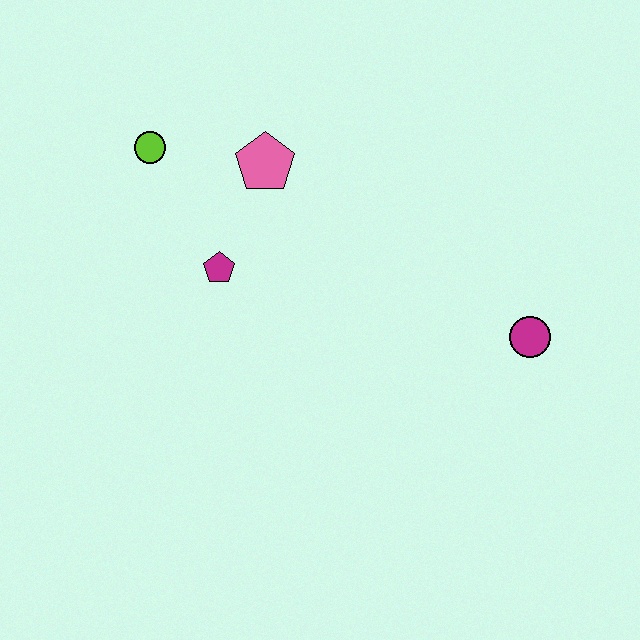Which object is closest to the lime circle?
The pink pentagon is closest to the lime circle.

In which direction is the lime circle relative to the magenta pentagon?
The lime circle is above the magenta pentagon.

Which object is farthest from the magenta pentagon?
The magenta circle is farthest from the magenta pentagon.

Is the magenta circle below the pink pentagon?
Yes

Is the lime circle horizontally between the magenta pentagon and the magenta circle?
No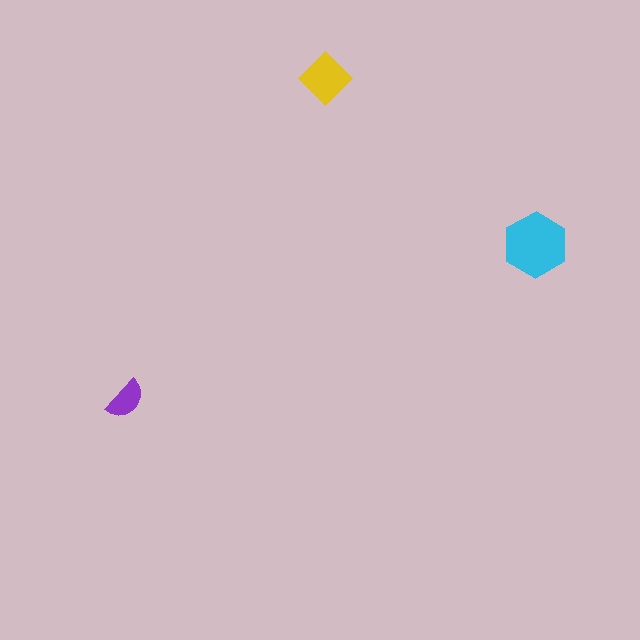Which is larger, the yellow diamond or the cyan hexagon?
The cyan hexagon.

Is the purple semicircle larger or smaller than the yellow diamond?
Smaller.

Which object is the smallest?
The purple semicircle.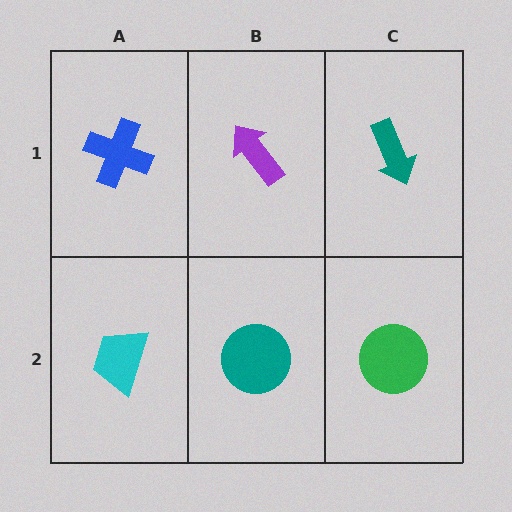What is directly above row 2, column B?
A purple arrow.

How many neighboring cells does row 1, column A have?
2.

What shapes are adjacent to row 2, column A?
A blue cross (row 1, column A), a teal circle (row 2, column B).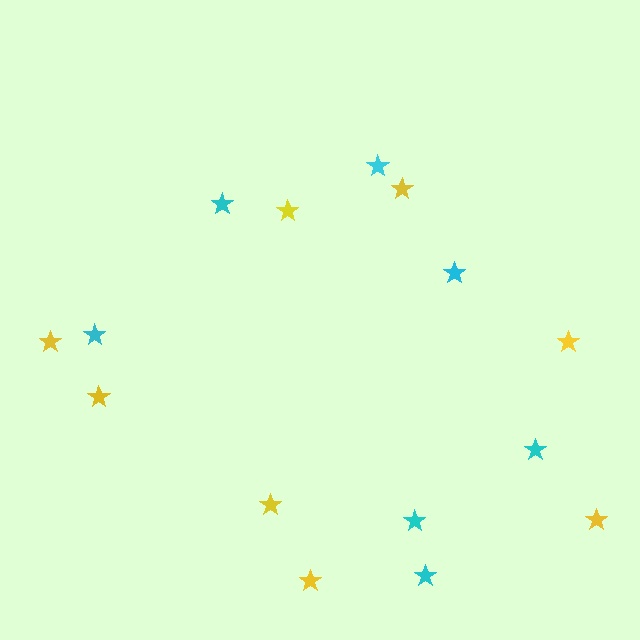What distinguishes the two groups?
There are 2 groups: one group of yellow stars (8) and one group of cyan stars (7).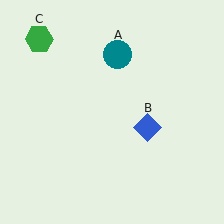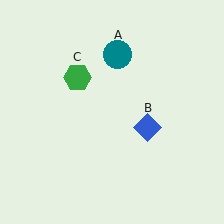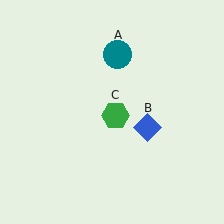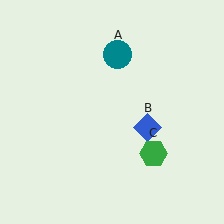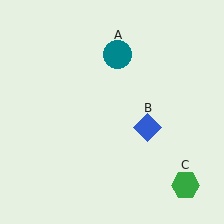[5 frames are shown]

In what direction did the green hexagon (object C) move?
The green hexagon (object C) moved down and to the right.